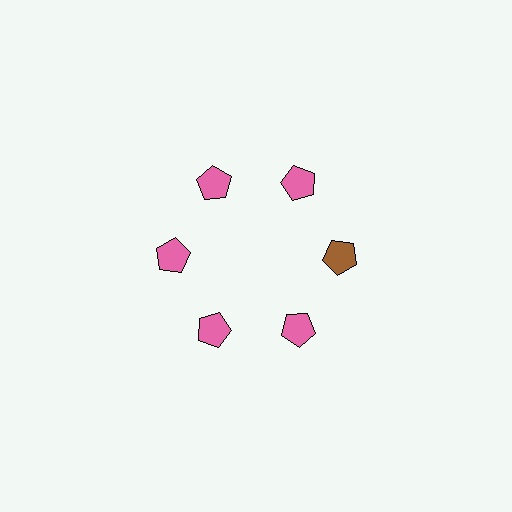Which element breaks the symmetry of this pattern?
The brown pentagon at roughly the 3 o'clock position breaks the symmetry. All other shapes are pink pentagons.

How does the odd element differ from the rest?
It has a different color: brown instead of pink.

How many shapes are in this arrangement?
There are 6 shapes arranged in a ring pattern.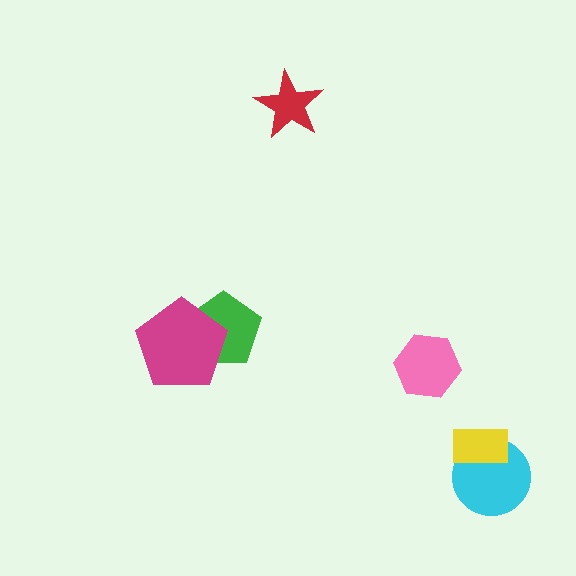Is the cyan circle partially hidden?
Yes, it is partially covered by another shape.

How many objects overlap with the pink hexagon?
0 objects overlap with the pink hexagon.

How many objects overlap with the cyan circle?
1 object overlaps with the cyan circle.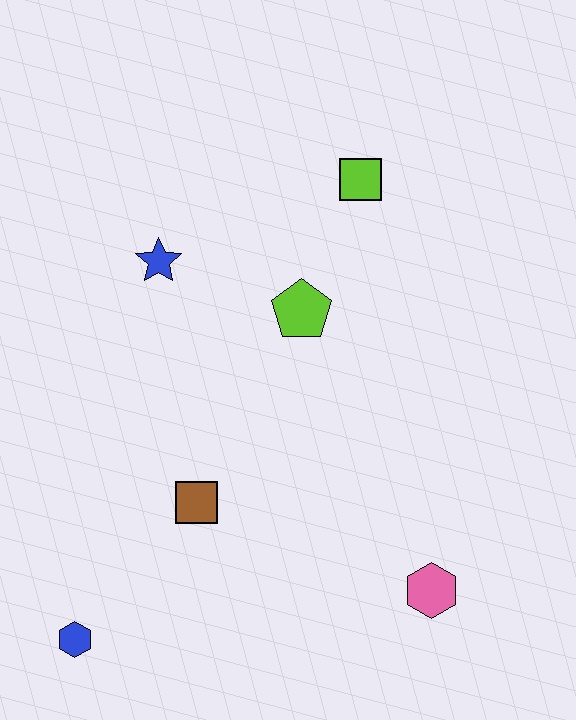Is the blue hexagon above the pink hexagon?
No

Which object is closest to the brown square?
The blue hexagon is closest to the brown square.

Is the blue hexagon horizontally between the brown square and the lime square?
No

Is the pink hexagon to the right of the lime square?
Yes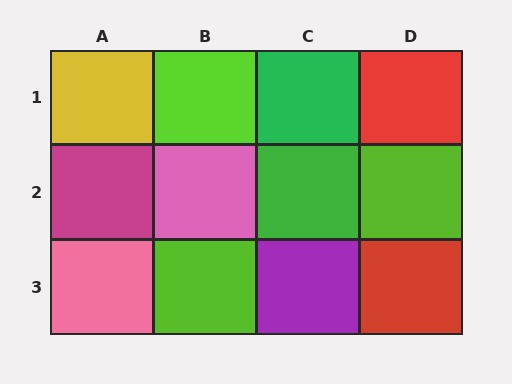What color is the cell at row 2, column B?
Pink.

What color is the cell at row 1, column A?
Yellow.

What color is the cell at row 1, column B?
Lime.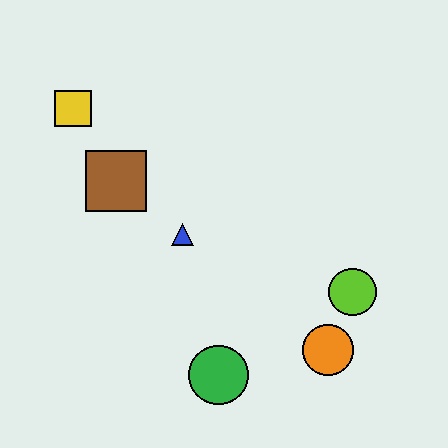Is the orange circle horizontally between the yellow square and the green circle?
No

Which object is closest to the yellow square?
The brown square is closest to the yellow square.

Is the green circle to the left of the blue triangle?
No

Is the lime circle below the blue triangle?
Yes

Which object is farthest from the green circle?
The yellow square is farthest from the green circle.